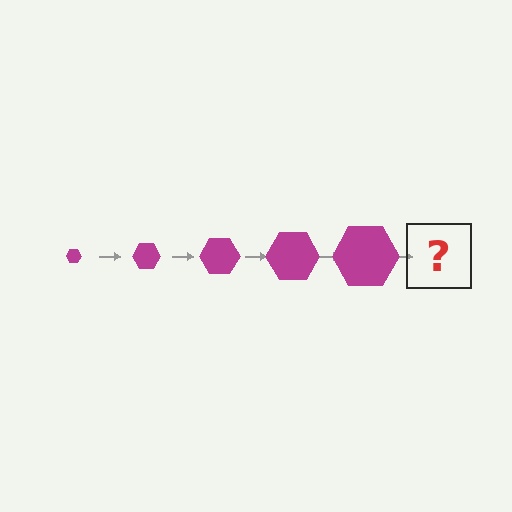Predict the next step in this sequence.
The next step is a magenta hexagon, larger than the previous one.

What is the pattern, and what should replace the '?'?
The pattern is that the hexagon gets progressively larger each step. The '?' should be a magenta hexagon, larger than the previous one.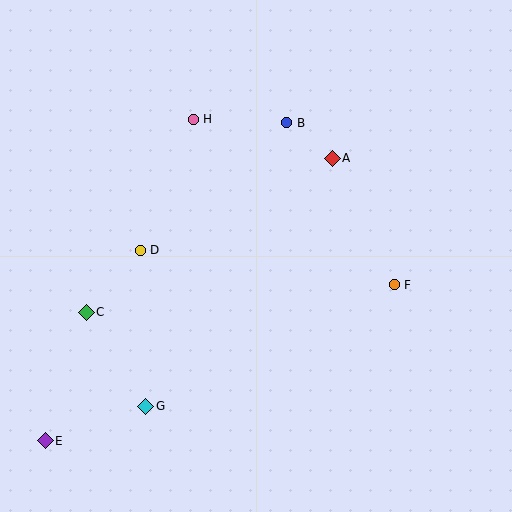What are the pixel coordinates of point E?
Point E is at (45, 441).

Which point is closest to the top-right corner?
Point A is closest to the top-right corner.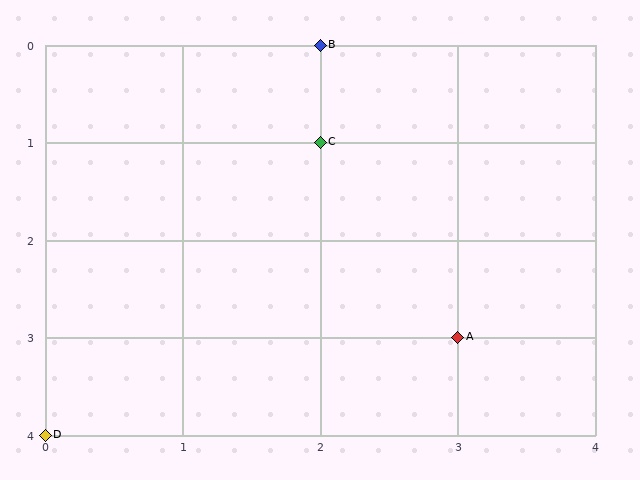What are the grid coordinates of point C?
Point C is at grid coordinates (2, 1).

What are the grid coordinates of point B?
Point B is at grid coordinates (2, 0).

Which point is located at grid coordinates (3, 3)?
Point A is at (3, 3).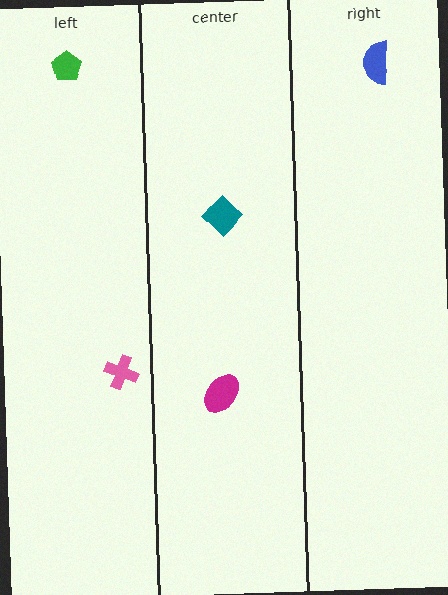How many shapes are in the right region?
1.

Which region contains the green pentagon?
The left region.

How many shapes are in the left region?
2.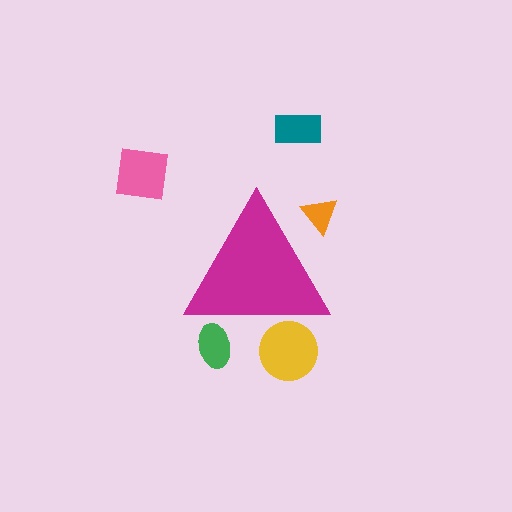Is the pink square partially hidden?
No, the pink square is fully visible.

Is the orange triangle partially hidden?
Yes, the orange triangle is partially hidden behind the magenta triangle.